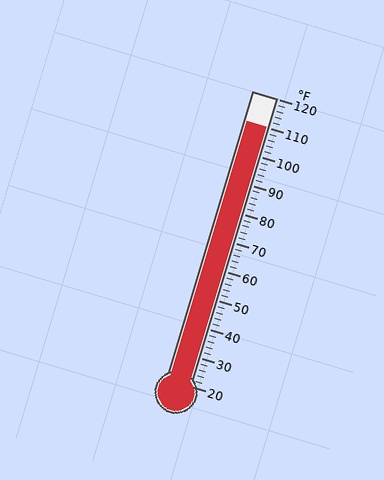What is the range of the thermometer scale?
The thermometer scale ranges from 20°F to 120°F.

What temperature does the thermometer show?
The thermometer shows approximately 110°F.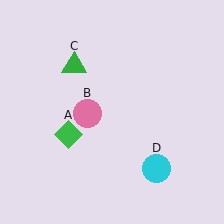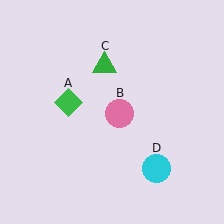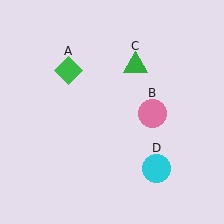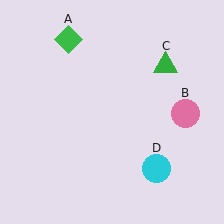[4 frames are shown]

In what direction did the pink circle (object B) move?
The pink circle (object B) moved right.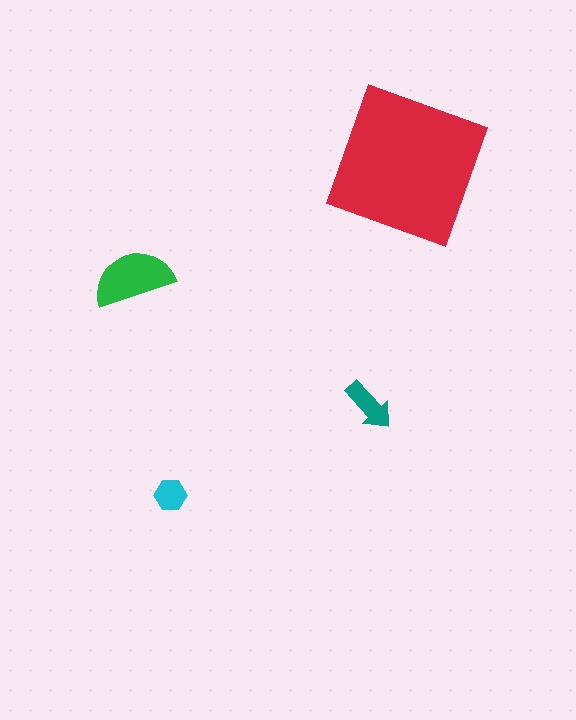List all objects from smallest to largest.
The cyan hexagon, the teal arrow, the green semicircle, the red square.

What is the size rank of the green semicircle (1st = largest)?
2nd.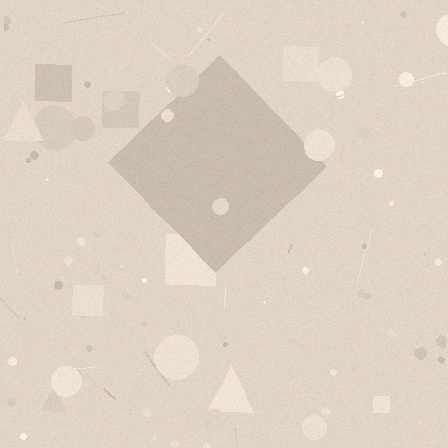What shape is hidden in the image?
A diamond is hidden in the image.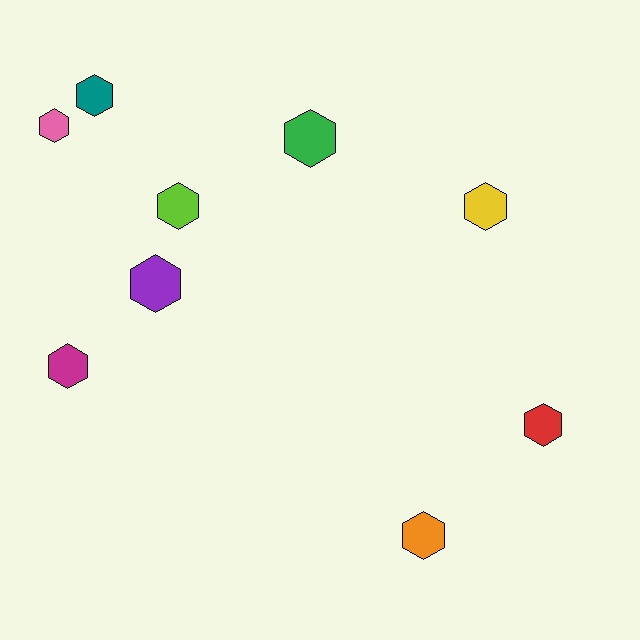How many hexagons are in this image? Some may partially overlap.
There are 9 hexagons.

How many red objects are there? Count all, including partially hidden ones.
There is 1 red object.